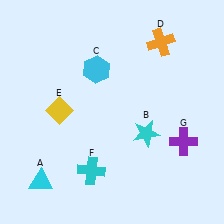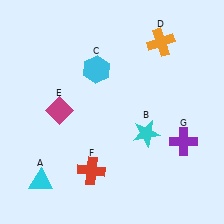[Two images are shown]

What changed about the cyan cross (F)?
In Image 1, F is cyan. In Image 2, it changed to red.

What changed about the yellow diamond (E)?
In Image 1, E is yellow. In Image 2, it changed to magenta.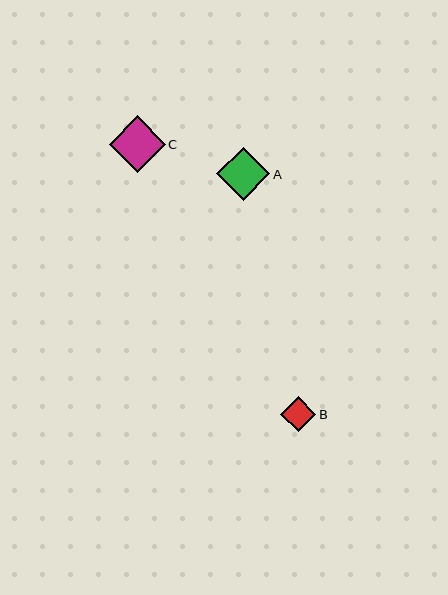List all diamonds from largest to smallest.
From largest to smallest: C, A, B.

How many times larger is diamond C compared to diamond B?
Diamond C is approximately 1.6 times the size of diamond B.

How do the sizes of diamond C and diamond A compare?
Diamond C and diamond A are approximately the same size.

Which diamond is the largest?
Diamond C is the largest with a size of approximately 56 pixels.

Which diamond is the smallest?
Diamond B is the smallest with a size of approximately 35 pixels.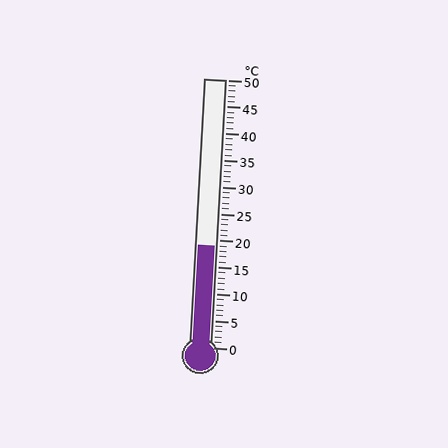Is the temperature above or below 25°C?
The temperature is below 25°C.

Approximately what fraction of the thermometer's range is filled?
The thermometer is filled to approximately 40% of its range.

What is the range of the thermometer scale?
The thermometer scale ranges from 0°C to 50°C.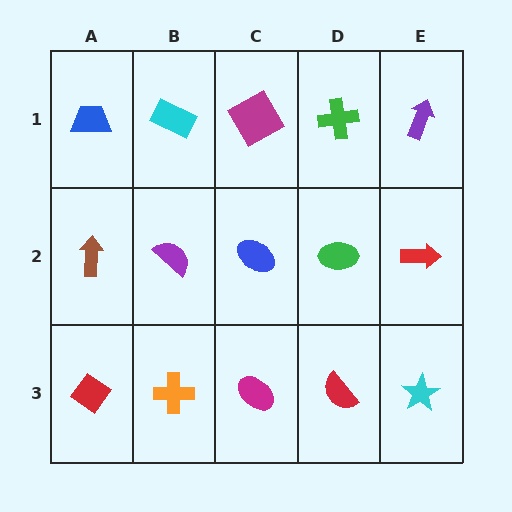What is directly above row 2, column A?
A blue trapezoid.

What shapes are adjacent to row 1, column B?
A purple semicircle (row 2, column B), a blue trapezoid (row 1, column A), a magenta square (row 1, column C).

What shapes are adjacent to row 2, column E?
A purple arrow (row 1, column E), a cyan star (row 3, column E), a green ellipse (row 2, column D).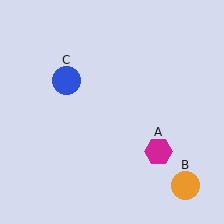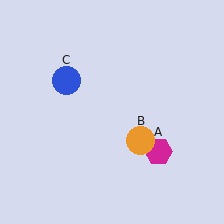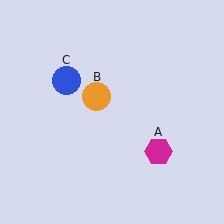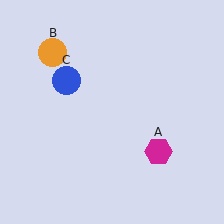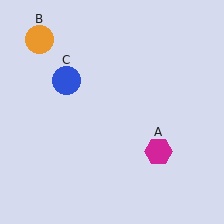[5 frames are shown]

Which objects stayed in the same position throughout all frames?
Magenta hexagon (object A) and blue circle (object C) remained stationary.